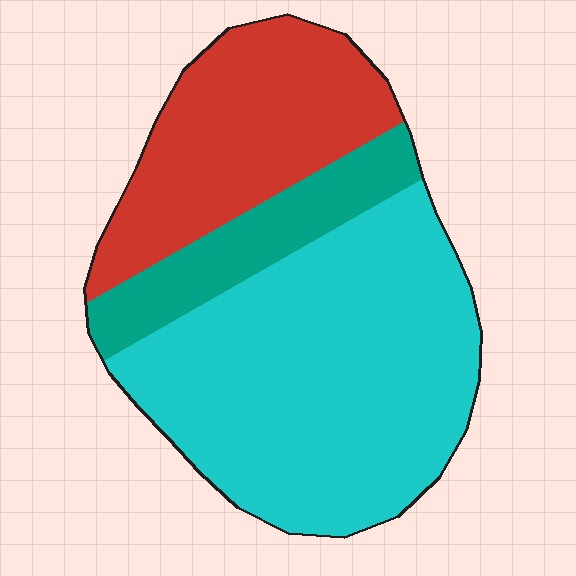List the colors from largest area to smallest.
From largest to smallest: cyan, red, teal.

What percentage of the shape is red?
Red takes up between a quarter and a half of the shape.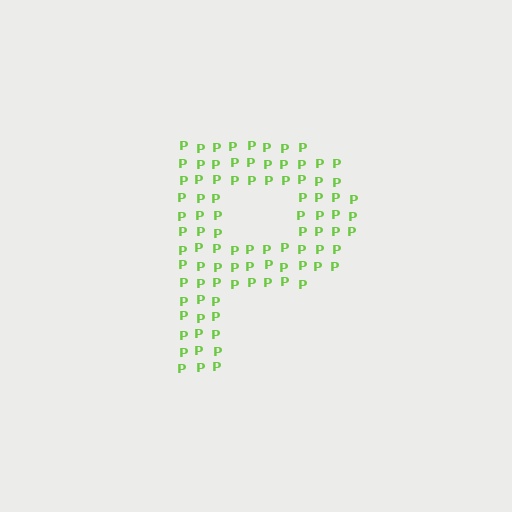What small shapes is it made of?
It is made of small letter P's.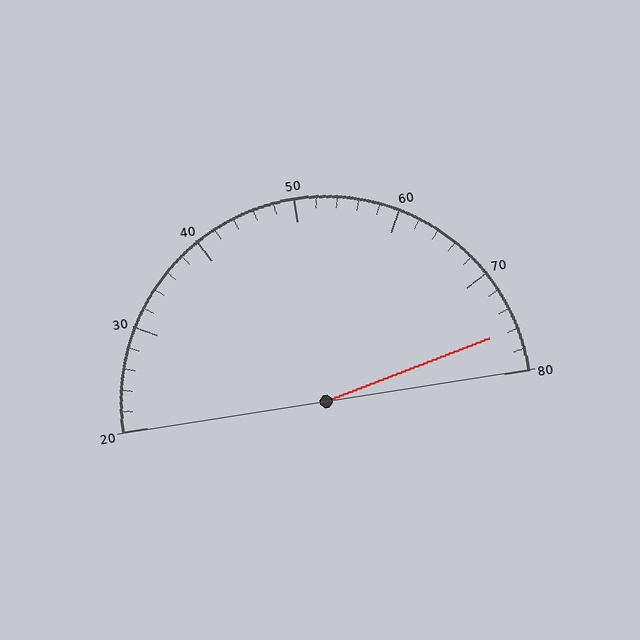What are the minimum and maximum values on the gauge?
The gauge ranges from 20 to 80.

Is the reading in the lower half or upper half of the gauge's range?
The reading is in the upper half of the range (20 to 80).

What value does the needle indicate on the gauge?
The needle indicates approximately 76.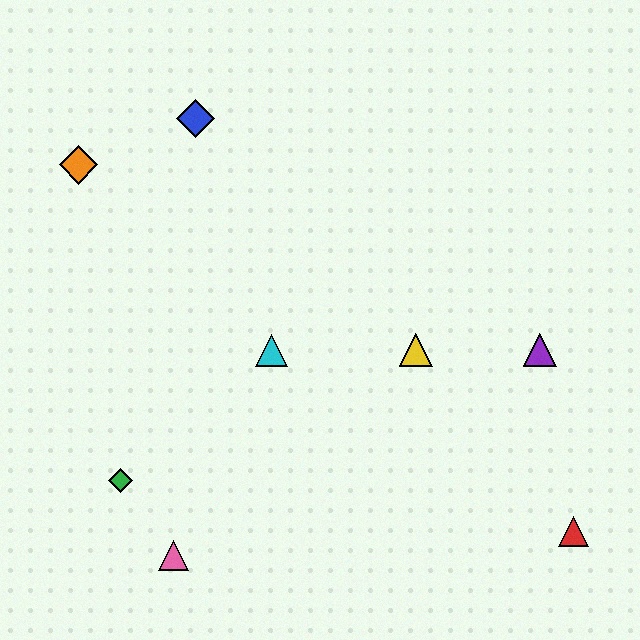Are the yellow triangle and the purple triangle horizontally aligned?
Yes, both are at y≈350.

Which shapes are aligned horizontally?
The yellow triangle, the purple triangle, the cyan triangle are aligned horizontally.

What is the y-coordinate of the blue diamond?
The blue diamond is at y≈118.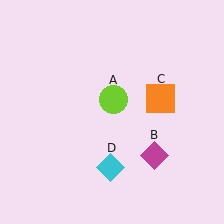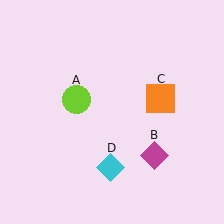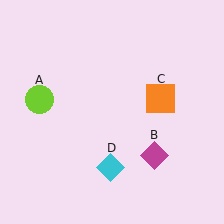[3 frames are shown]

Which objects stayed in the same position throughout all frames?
Magenta diamond (object B) and orange square (object C) and cyan diamond (object D) remained stationary.